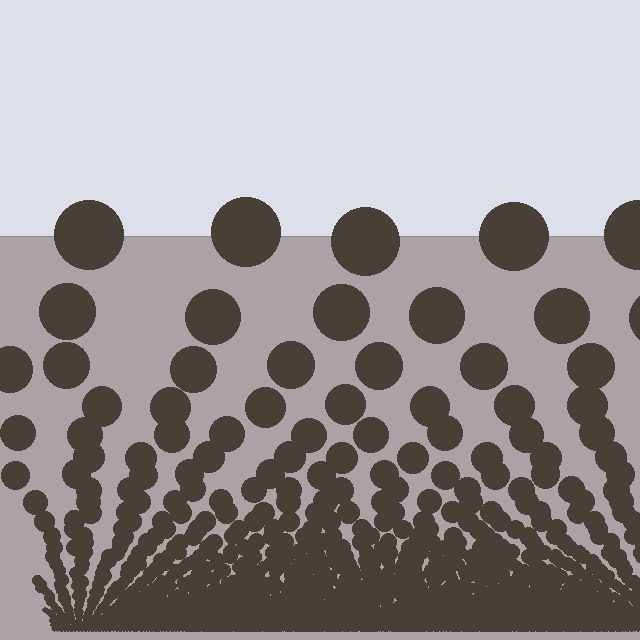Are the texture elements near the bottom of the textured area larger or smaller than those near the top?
Smaller. The gradient is inverted — elements near the bottom are smaller and denser.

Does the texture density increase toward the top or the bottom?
Density increases toward the bottom.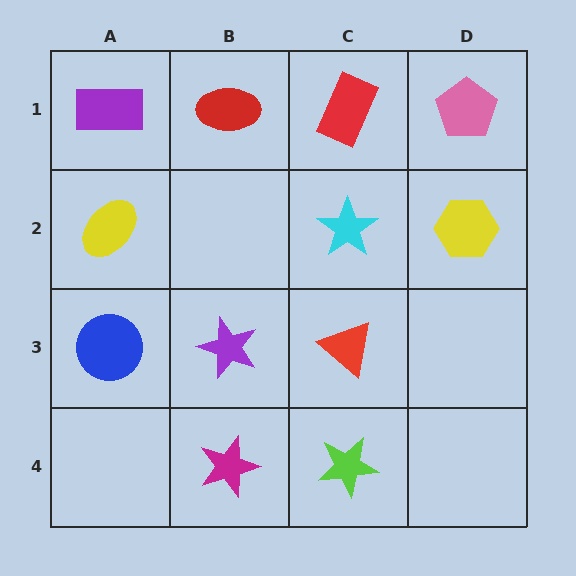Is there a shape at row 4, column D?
No, that cell is empty.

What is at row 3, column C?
A red triangle.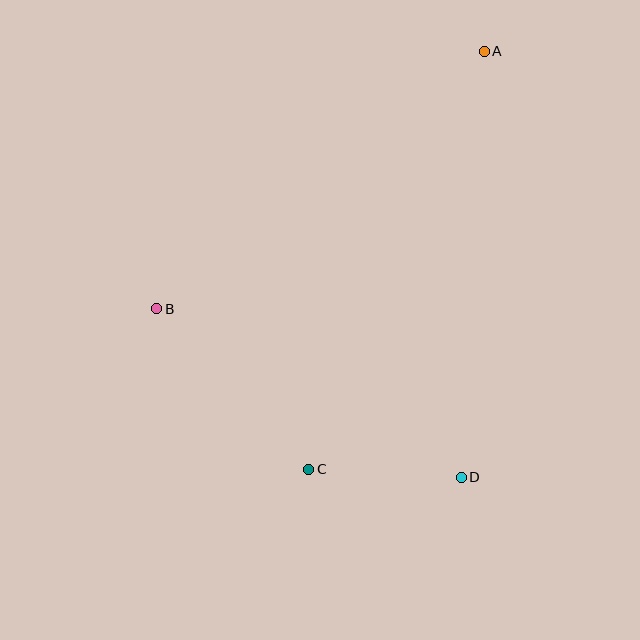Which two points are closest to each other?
Points C and D are closest to each other.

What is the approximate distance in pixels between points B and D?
The distance between B and D is approximately 348 pixels.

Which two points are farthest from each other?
Points A and C are farthest from each other.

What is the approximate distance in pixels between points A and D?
The distance between A and D is approximately 426 pixels.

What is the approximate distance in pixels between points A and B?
The distance between A and B is approximately 416 pixels.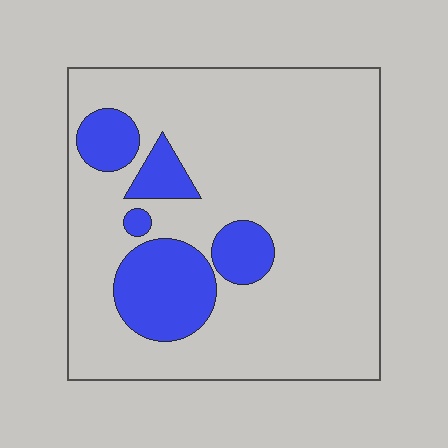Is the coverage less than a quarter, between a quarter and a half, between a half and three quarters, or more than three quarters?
Less than a quarter.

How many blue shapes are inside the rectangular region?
5.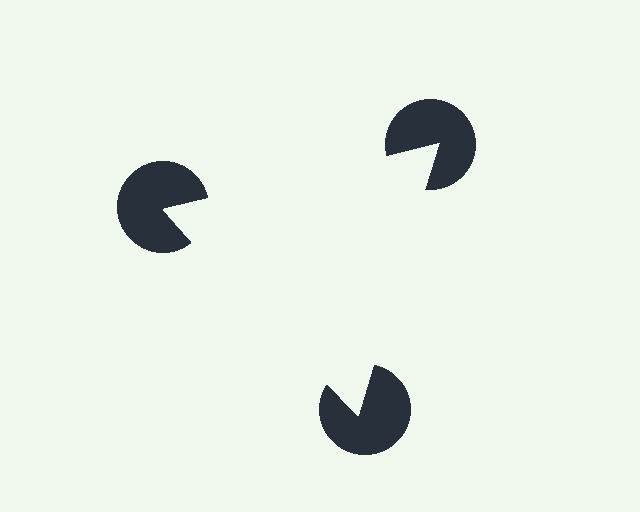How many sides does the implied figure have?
3 sides.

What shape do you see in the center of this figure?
An illusory triangle — its edges are inferred from the aligned wedge cuts in the pac-man discs, not physically drawn.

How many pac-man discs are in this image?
There are 3 — one at each vertex of the illusory triangle.